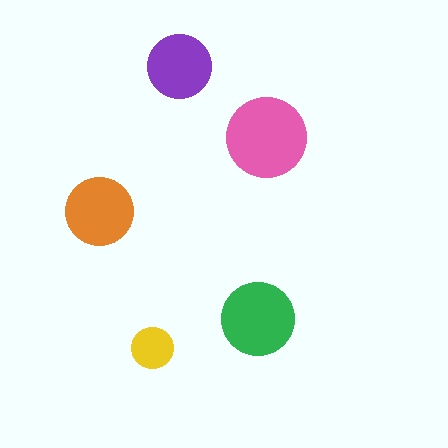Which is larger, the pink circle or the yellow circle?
The pink one.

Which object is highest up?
The purple circle is topmost.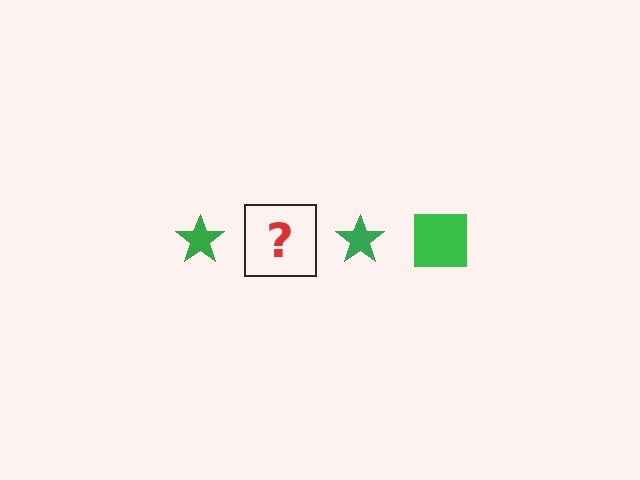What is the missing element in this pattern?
The missing element is a green square.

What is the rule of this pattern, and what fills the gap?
The rule is that the pattern cycles through star, square shapes in green. The gap should be filled with a green square.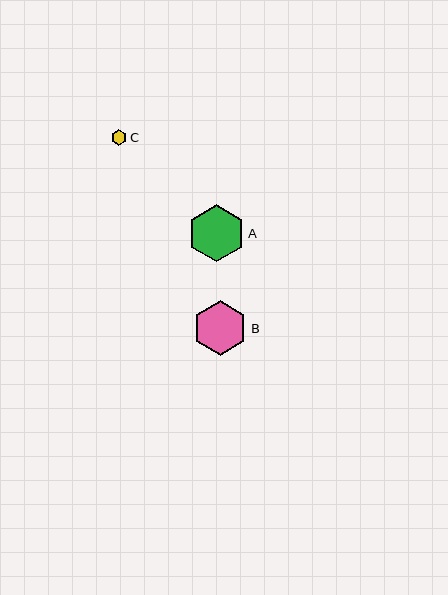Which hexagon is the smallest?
Hexagon C is the smallest with a size of approximately 16 pixels.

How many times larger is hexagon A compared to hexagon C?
Hexagon A is approximately 3.6 times the size of hexagon C.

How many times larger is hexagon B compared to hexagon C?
Hexagon B is approximately 3.5 times the size of hexagon C.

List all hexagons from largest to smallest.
From largest to smallest: A, B, C.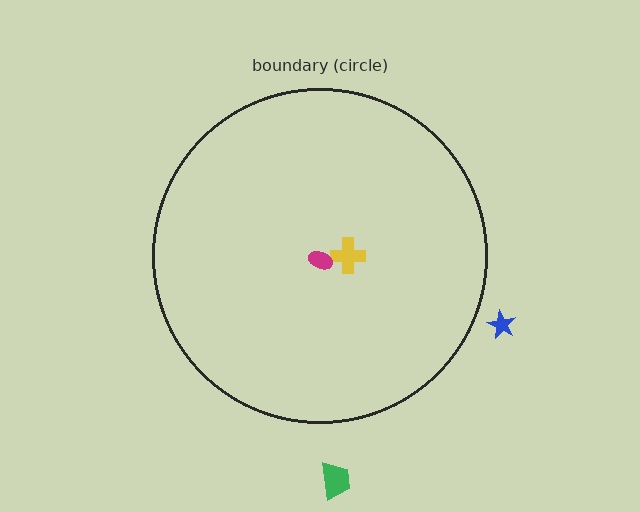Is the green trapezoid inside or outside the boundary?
Outside.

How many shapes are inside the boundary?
2 inside, 2 outside.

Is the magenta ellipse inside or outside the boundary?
Inside.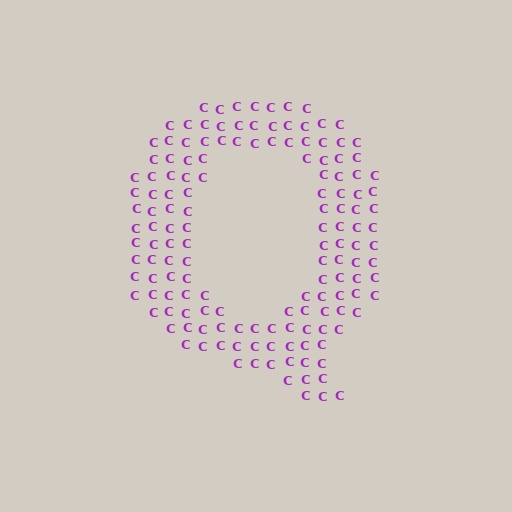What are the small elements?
The small elements are letter C's.